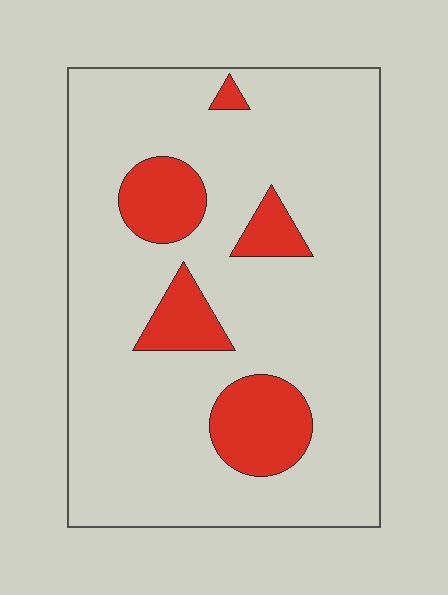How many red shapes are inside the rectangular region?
5.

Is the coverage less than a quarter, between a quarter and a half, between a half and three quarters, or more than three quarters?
Less than a quarter.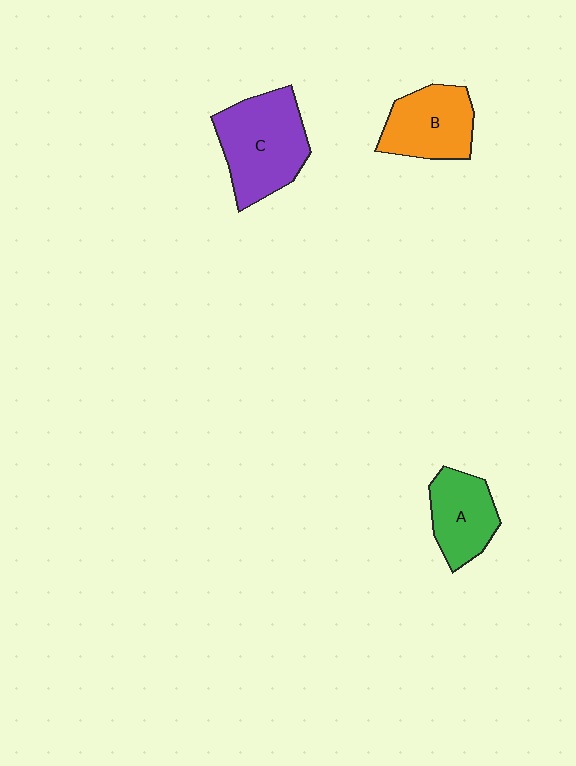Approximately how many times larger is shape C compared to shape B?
Approximately 1.3 times.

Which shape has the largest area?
Shape C (purple).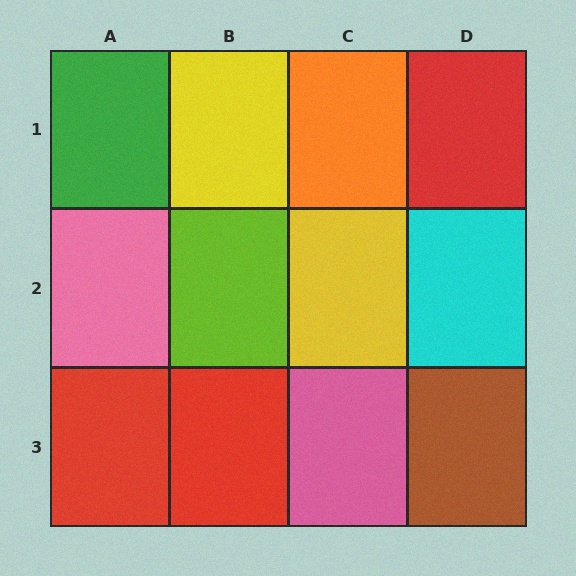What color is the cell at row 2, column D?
Cyan.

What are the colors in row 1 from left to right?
Green, yellow, orange, red.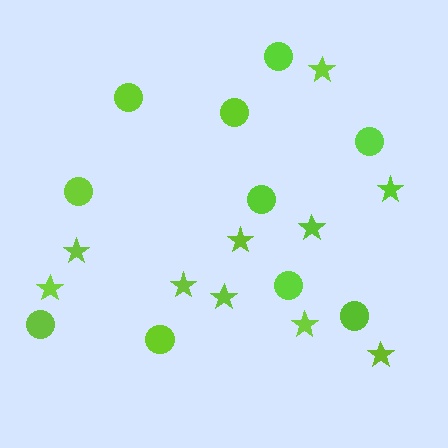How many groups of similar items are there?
There are 2 groups: one group of stars (10) and one group of circles (10).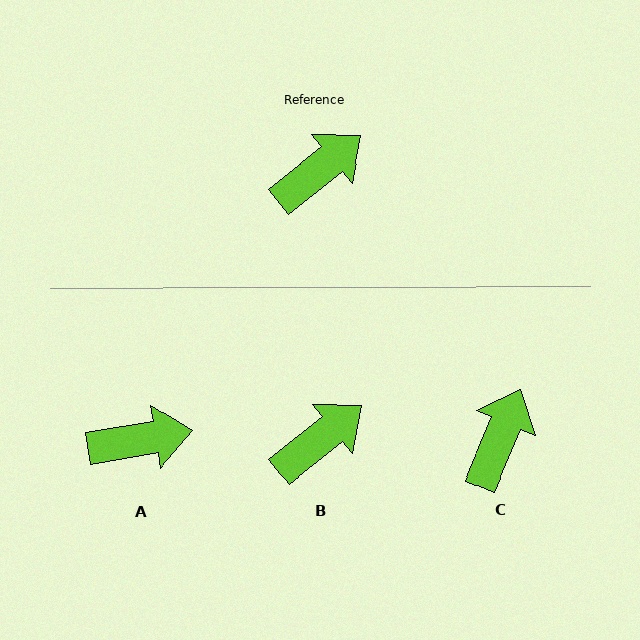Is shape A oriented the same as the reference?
No, it is off by about 29 degrees.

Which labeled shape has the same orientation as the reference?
B.